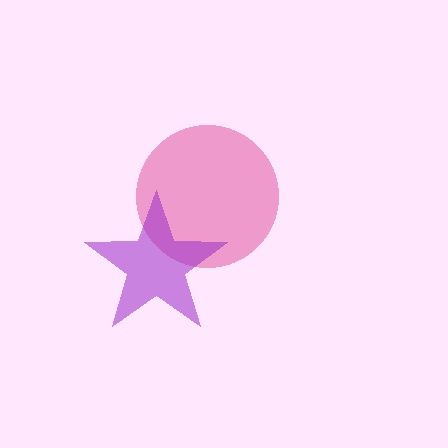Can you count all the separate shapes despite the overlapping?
Yes, there are 2 separate shapes.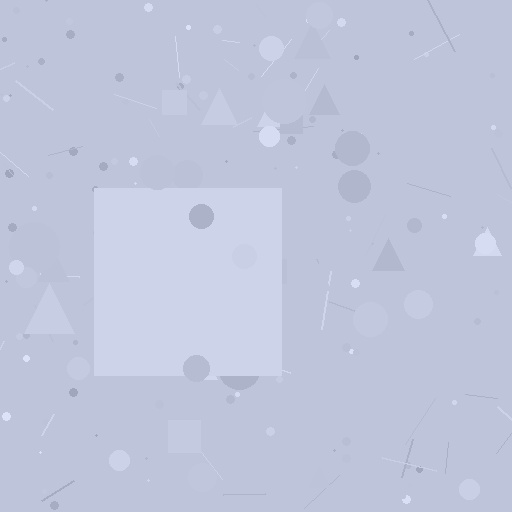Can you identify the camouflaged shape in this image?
The camouflaged shape is a square.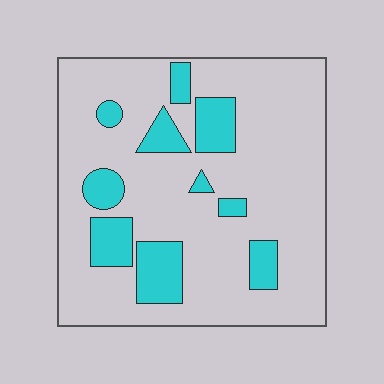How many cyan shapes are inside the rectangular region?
10.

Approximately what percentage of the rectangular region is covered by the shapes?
Approximately 20%.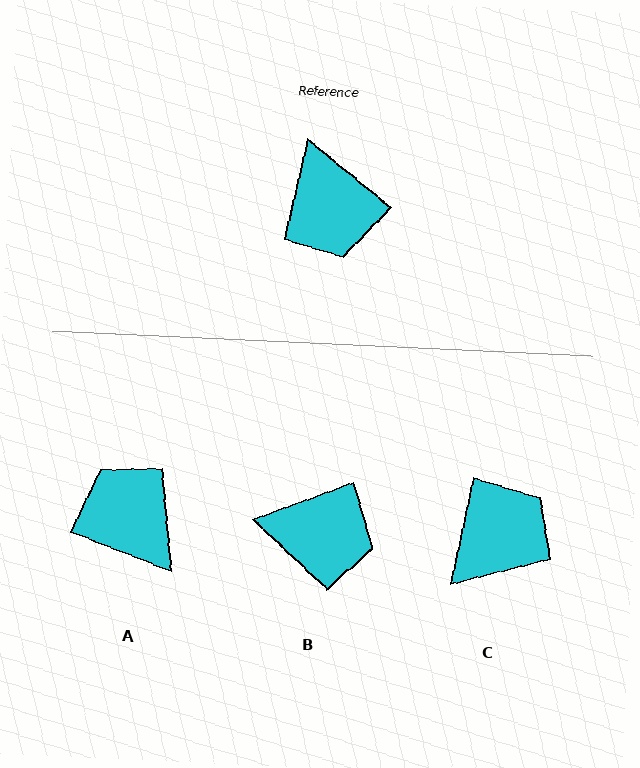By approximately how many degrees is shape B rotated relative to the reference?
Approximately 59 degrees counter-clockwise.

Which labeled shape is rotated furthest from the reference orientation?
A, about 162 degrees away.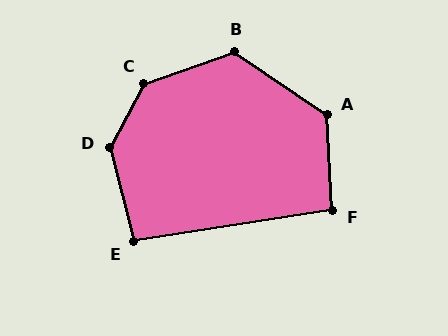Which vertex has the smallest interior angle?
E, at approximately 96 degrees.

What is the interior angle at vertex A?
Approximately 127 degrees (obtuse).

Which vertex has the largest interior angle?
C, at approximately 137 degrees.